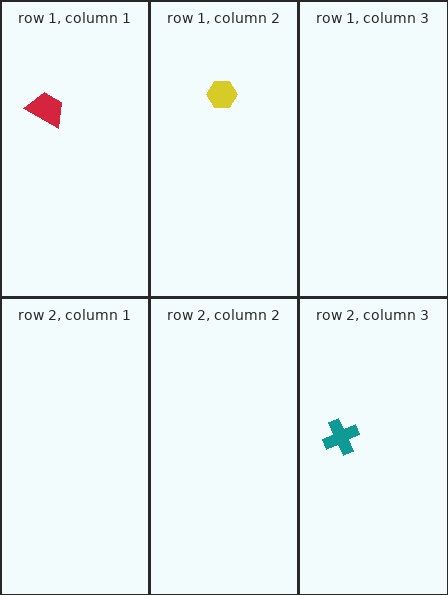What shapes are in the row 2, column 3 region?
The teal cross.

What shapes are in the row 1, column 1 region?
The red trapezoid.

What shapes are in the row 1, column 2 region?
The yellow hexagon.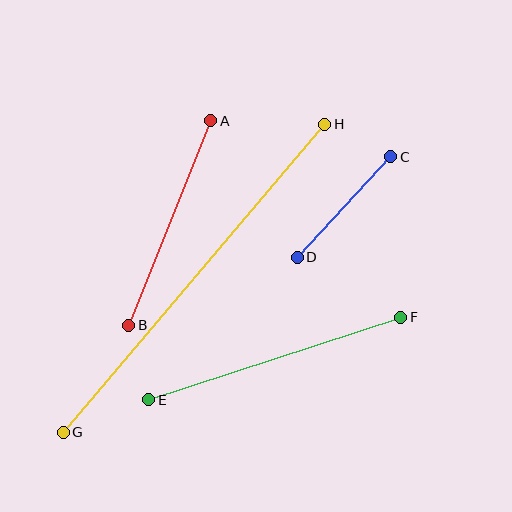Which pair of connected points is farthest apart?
Points G and H are farthest apart.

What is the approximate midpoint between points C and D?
The midpoint is at approximately (344, 207) pixels.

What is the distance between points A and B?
The distance is approximately 221 pixels.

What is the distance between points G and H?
The distance is approximately 404 pixels.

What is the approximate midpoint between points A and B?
The midpoint is at approximately (170, 223) pixels.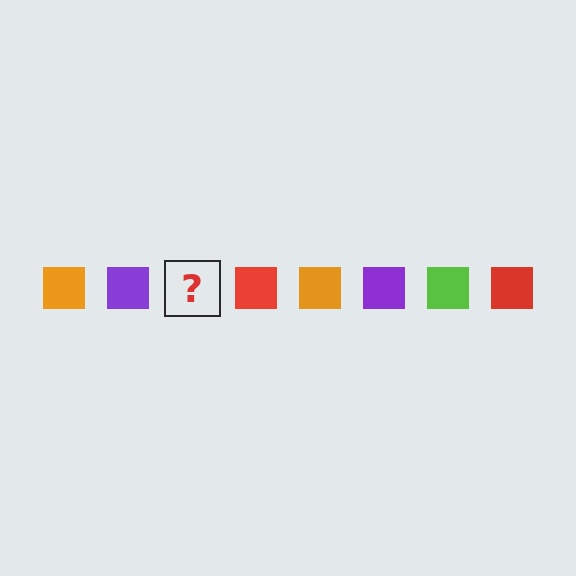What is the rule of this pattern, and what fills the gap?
The rule is that the pattern cycles through orange, purple, lime, red squares. The gap should be filled with a lime square.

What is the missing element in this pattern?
The missing element is a lime square.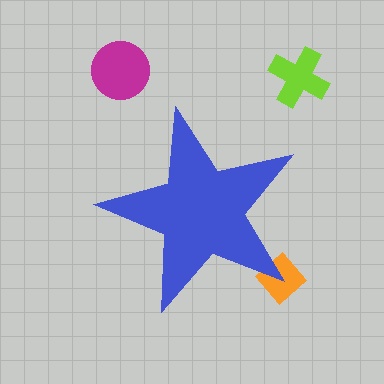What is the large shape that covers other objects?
A blue star.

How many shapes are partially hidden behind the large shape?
1 shape is partially hidden.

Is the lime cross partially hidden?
No, the lime cross is fully visible.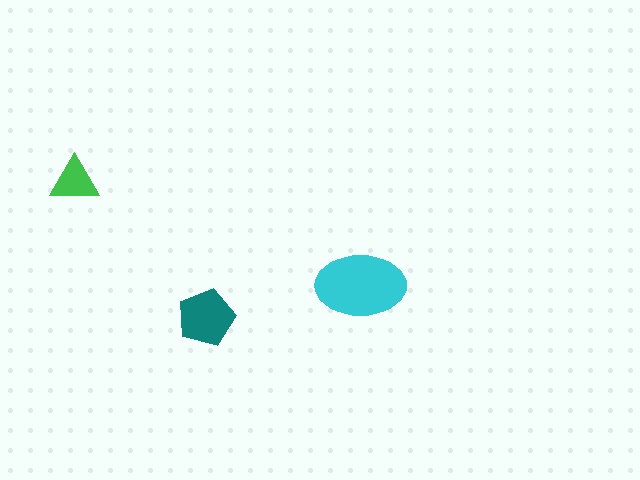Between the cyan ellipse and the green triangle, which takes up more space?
The cyan ellipse.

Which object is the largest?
The cyan ellipse.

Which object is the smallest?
The green triangle.